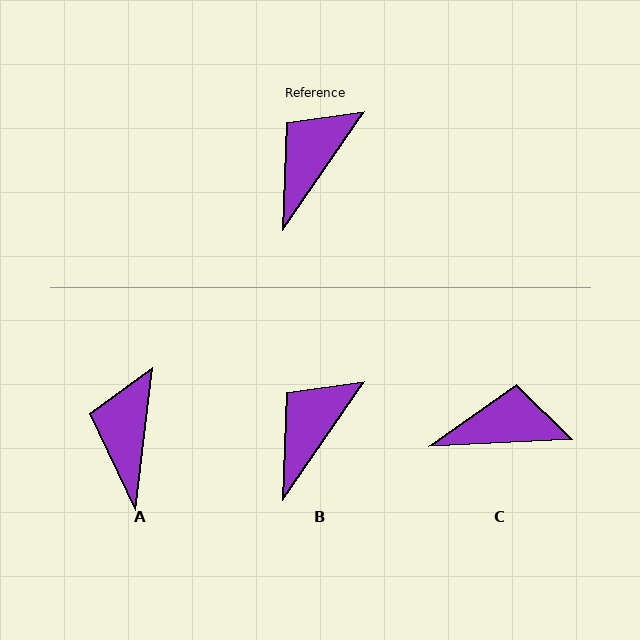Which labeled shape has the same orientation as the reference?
B.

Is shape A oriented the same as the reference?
No, it is off by about 27 degrees.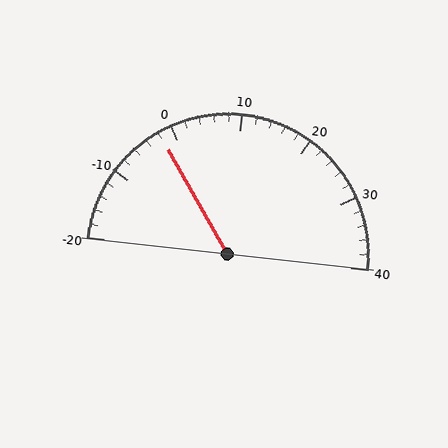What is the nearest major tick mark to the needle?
The nearest major tick mark is 0.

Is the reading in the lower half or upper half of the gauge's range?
The reading is in the lower half of the range (-20 to 40).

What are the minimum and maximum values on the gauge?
The gauge ranges from -20 to 40.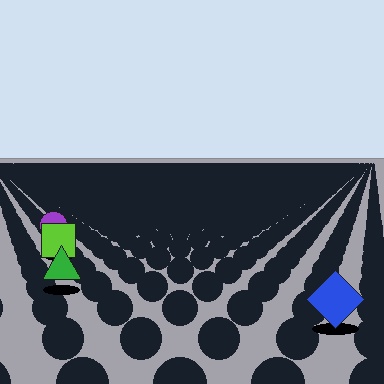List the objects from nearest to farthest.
From nearest to farthest: the blue diamond, the green triangle, the lime square, the purple circle.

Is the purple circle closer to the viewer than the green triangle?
No. The green triangle is closer — you can tell from the texture gradient: the ground texture is coarser near it.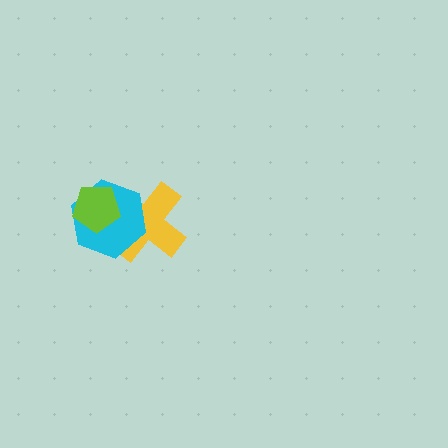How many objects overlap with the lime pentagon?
2 objects overlap with the lime pentagon.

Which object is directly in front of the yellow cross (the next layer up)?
The cyan hexagon is directly in front of the yellow cross.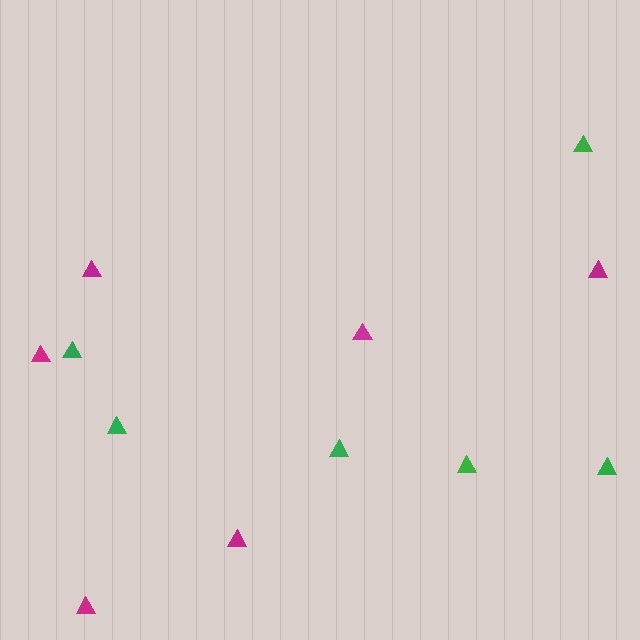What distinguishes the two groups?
There are 2 groups: one group of green triangles (6) and one group of magenta triangles (6).